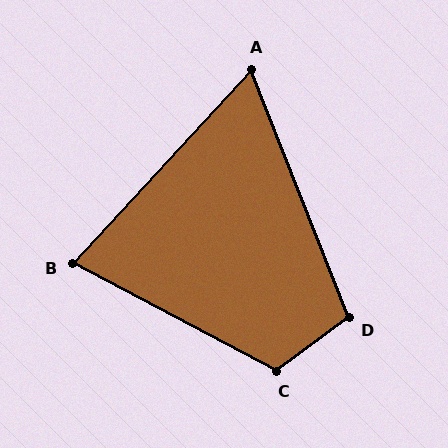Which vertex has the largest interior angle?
C, at approximately 116 degrees.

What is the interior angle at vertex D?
Approximately 105 degrees (obtuse).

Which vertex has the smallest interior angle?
A, at approximately 64 degrees.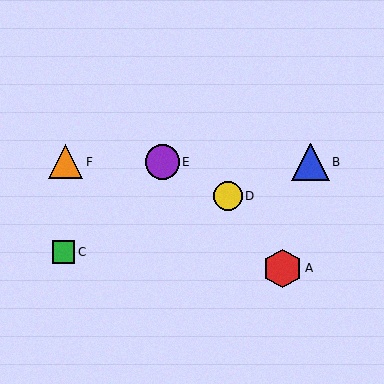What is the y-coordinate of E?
Object E is at y≈162.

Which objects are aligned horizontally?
Objects B, E, F are aligned horizontally.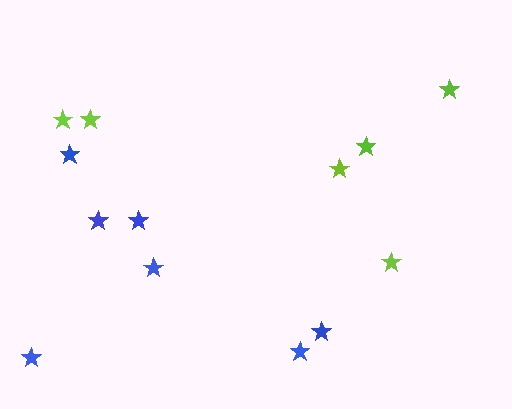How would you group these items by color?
There are 2 groups: one group of lime stars (6) and one group of blue stars (7).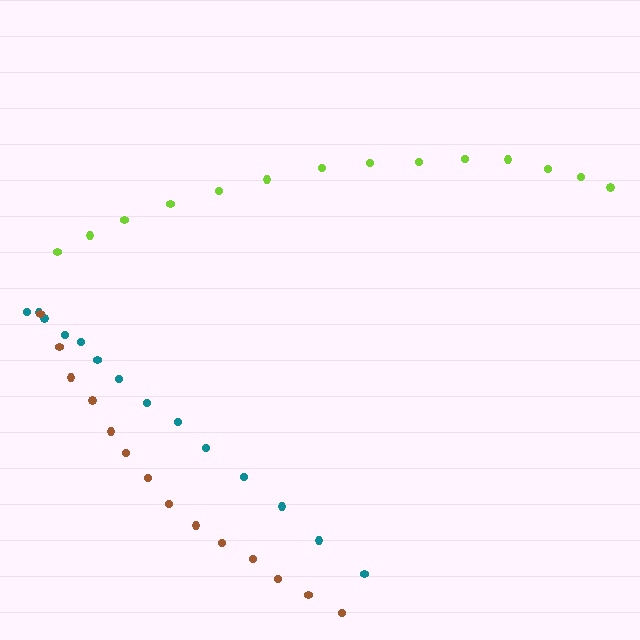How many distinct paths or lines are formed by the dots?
There are 3 distinct paths.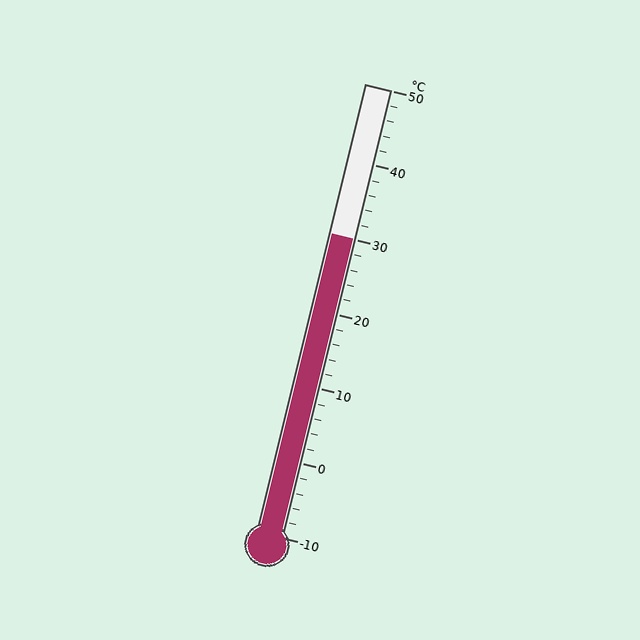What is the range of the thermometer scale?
The thermometer scale ranges from -10°C to 50°C.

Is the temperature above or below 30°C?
The temperature is at 30°C.